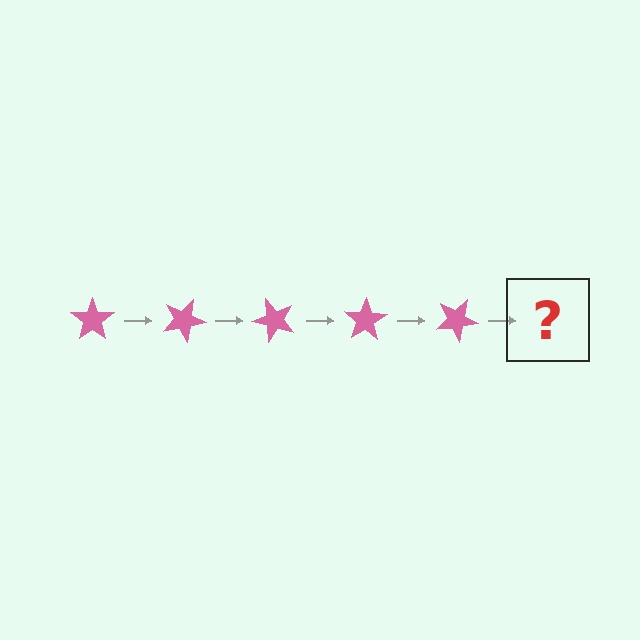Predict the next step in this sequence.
The next step is a pink star rotated 125 degrees.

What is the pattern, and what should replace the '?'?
The pattern is that the star rotates 25 degrees each step. The '?' should be a pink star rotated 125 degrees.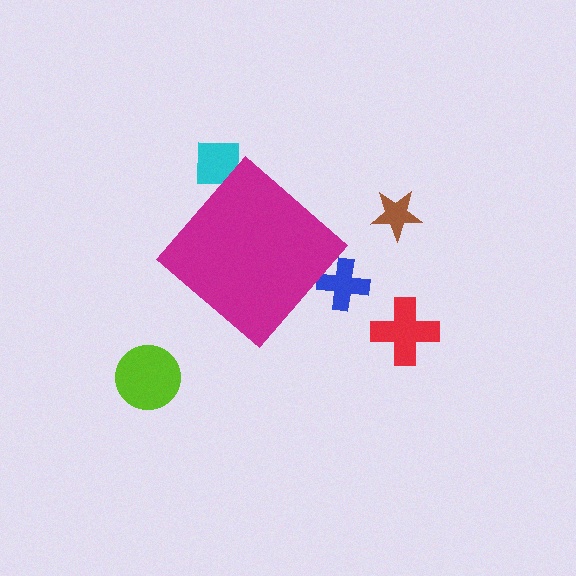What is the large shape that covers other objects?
A magenta diamond.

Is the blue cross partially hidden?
Yes, the blue cross is partially hidden behind the magenta diamond.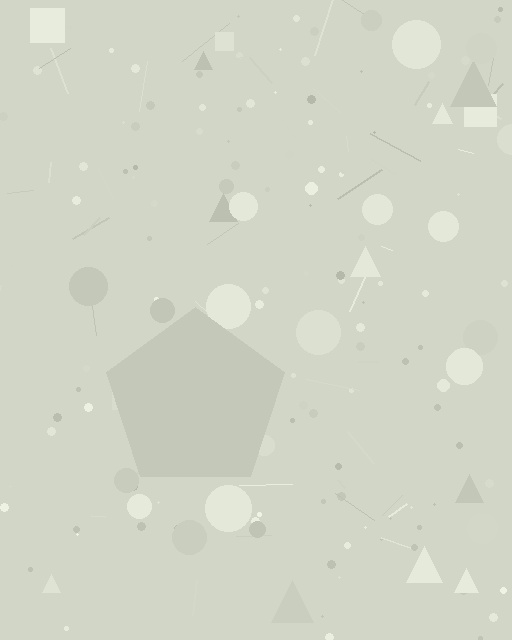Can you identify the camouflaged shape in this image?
The camouflaged shape is a pentagon.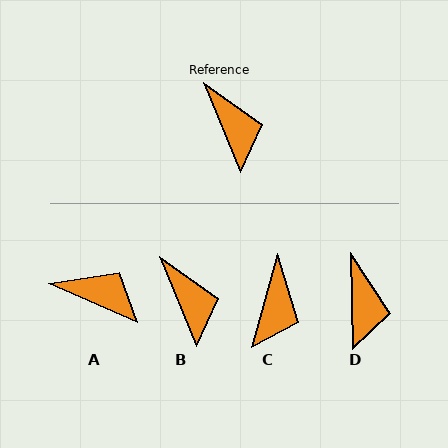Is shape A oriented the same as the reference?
No, it is off by about 44 degrees.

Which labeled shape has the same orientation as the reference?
B.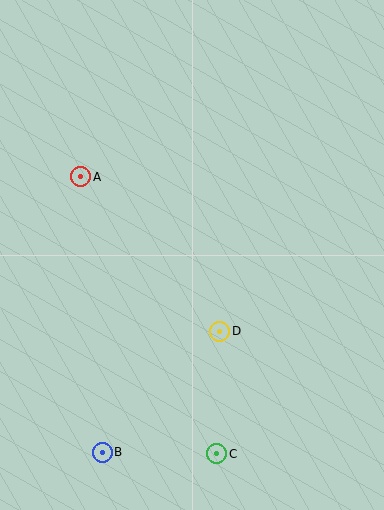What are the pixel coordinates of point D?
Point D is at (220, 331).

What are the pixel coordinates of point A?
Point A is at (81, 177).